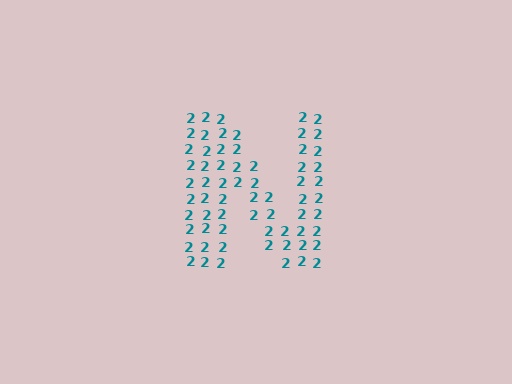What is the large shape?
The large shape is the letter N.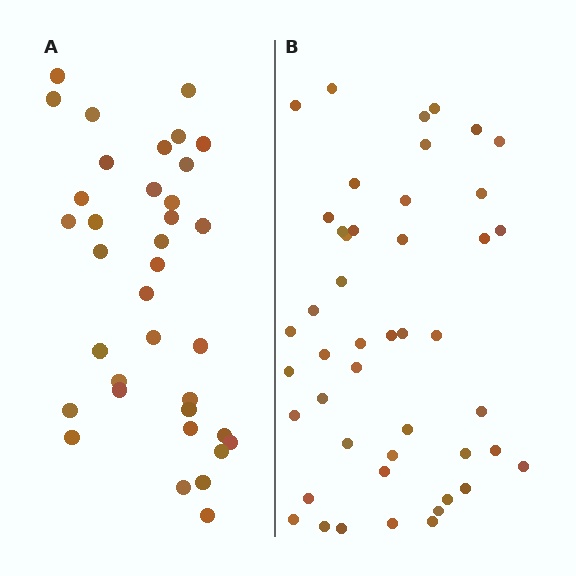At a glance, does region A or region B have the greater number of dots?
Region B (the right region) has more dots.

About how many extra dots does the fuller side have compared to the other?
Region B has roughly 10 or so more dots than region A.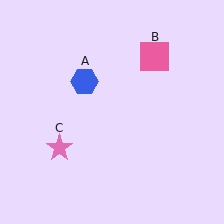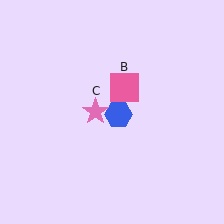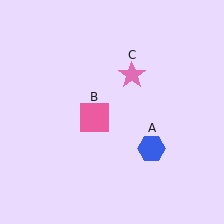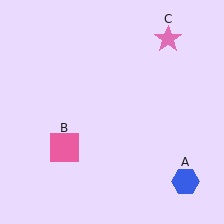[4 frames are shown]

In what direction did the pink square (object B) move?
The pink square (object B) moved down and to the left.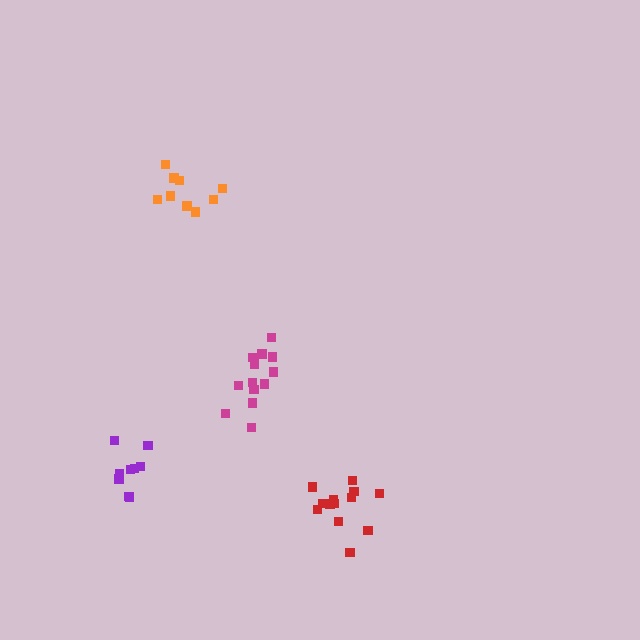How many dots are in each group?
Group 1: 13 dots, Group 2: 9 dots, Group 3: 9 dots, Group 4: 13 dots (44 total).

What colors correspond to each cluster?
The clusters are colored: red, orange, purple, magenta.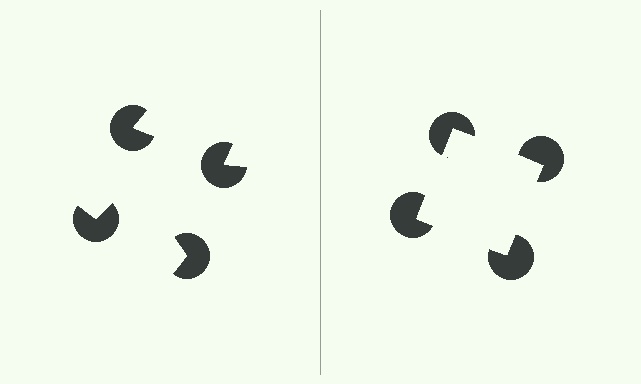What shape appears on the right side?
An illusory square.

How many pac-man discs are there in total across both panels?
8 — 4 on each side.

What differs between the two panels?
The pac-man discs are positioned identically on both sides; only the wedge orientations differ. On the right they align to a square; on the left they are misaligned.